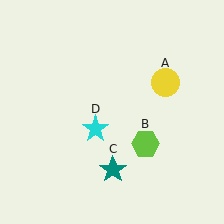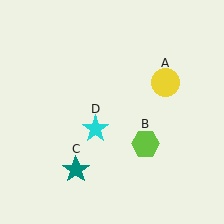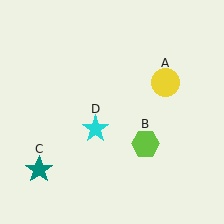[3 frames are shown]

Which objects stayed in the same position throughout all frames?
Yellow circle (object A) and lime hexagon (object B) and cyan star (object D) remained stationary.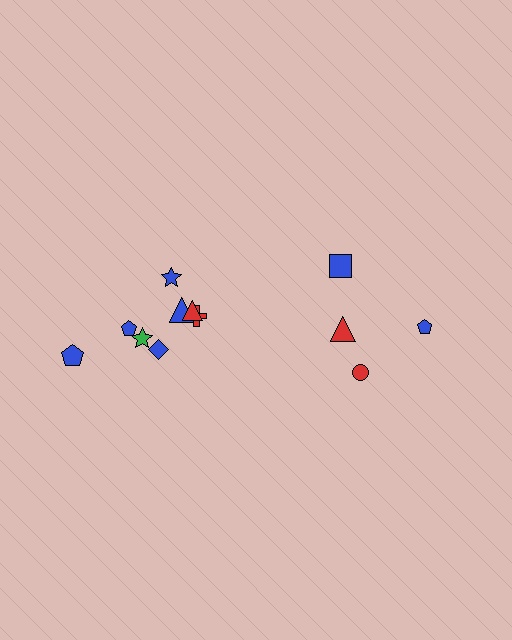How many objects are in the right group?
There are 4 objects.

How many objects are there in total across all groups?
There are 12 objects.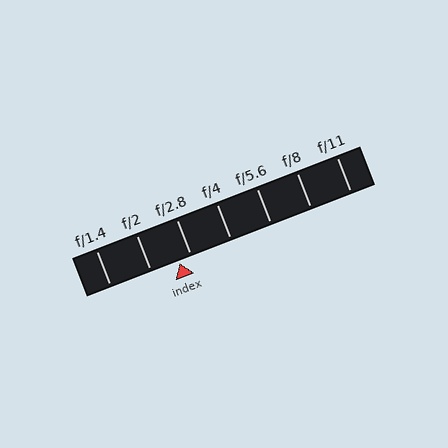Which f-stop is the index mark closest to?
The index mark is closest to f/2.8.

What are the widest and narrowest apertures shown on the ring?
The widest aperture shown is f/1.4 and the narrowest is f/11.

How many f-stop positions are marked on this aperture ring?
There are 7 f-stop positions marked.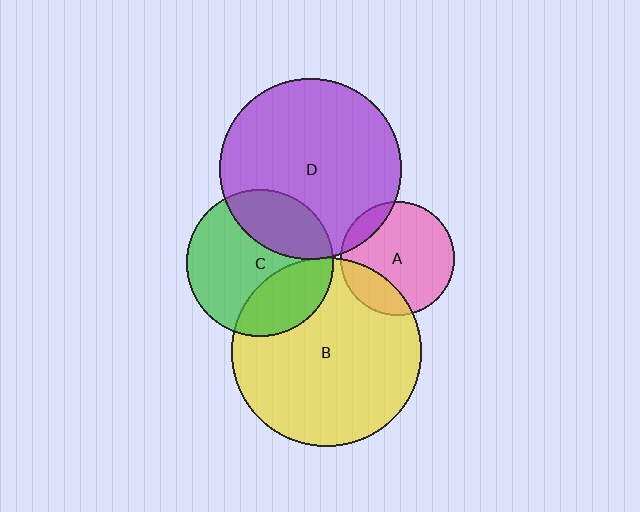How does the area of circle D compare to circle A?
Approximately 2.5 times.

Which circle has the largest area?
Circle B (yellow).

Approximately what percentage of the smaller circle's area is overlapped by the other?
Approximately 20%.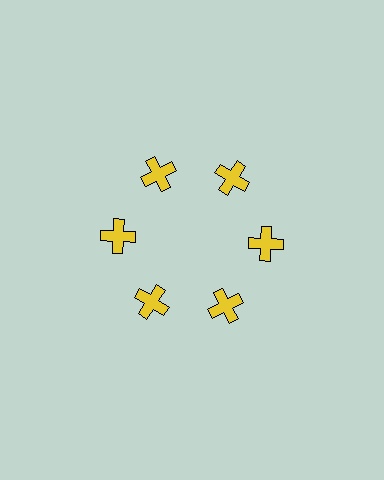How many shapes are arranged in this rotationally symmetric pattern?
There are 6 shapes, arranged in 6 groups of 1.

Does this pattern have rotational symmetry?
Yes, this pattern has 6-fold rotational symmetry. It looks the same after rotating 60 degrees around the center.